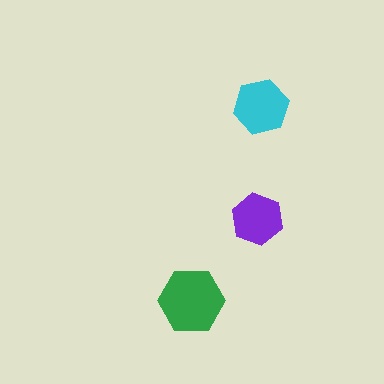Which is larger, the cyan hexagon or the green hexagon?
The green one.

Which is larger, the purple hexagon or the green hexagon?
The green one.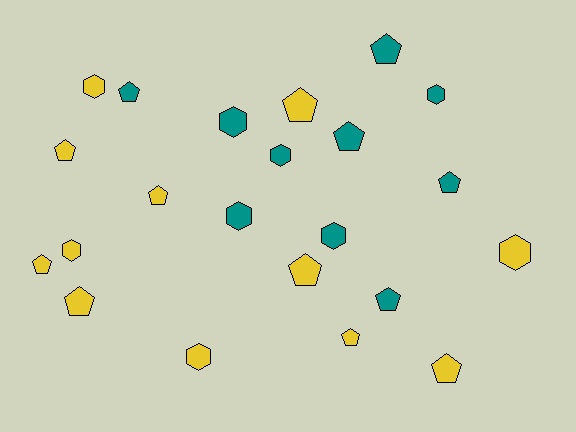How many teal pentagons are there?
There are 5 teal pentagons.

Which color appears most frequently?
Yellow, with 12 objects.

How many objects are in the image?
There are 22 objects.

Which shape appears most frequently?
Pentagon, with 13 objects.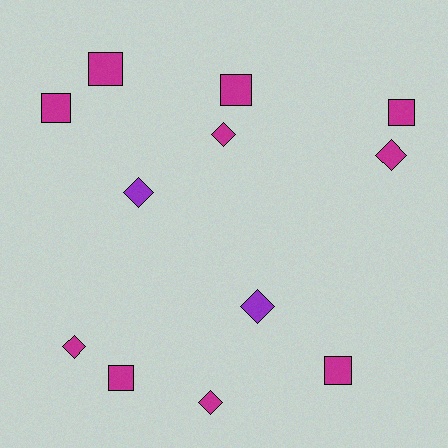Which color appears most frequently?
Magenta, with 10 objects.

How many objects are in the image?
There are 12 objects.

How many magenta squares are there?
There are 6 magenta squares.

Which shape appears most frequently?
Diamond, with 6 objects.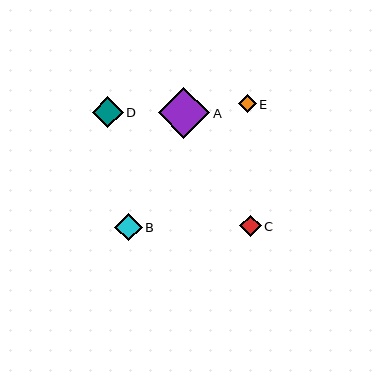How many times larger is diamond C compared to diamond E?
Diamond C is approximately 1.2 times the size of diamond E.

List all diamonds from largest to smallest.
From largest to smallest: A, D, B, C, E.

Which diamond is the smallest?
Diamond E is the smallest with a size of approximately 18 pixels.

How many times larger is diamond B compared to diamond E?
Diamond B is approximately 1.5 times the size of diamond E.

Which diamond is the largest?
Diamond A is the largest with a size of approximately 51 pixels.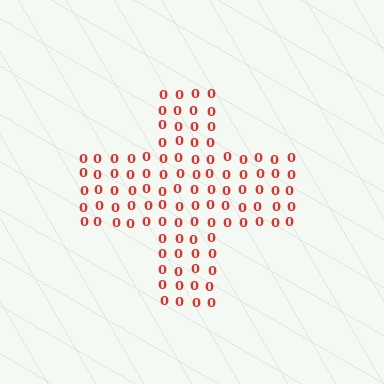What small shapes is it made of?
It is made of small digit 0's.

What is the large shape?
The large shape is a cross.